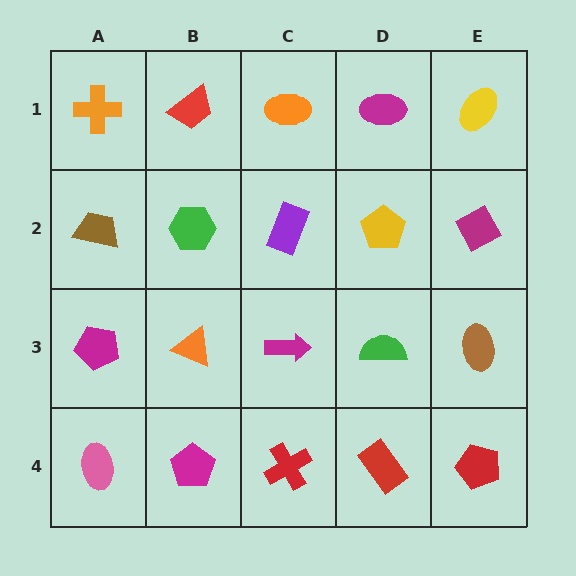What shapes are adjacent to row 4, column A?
A magenta pentagon (row 3, column A), a magenta pentagon (row 4, column B).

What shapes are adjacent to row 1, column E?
A magenta diamond (row 2, column E), a magenta ellipse (row 1, column D).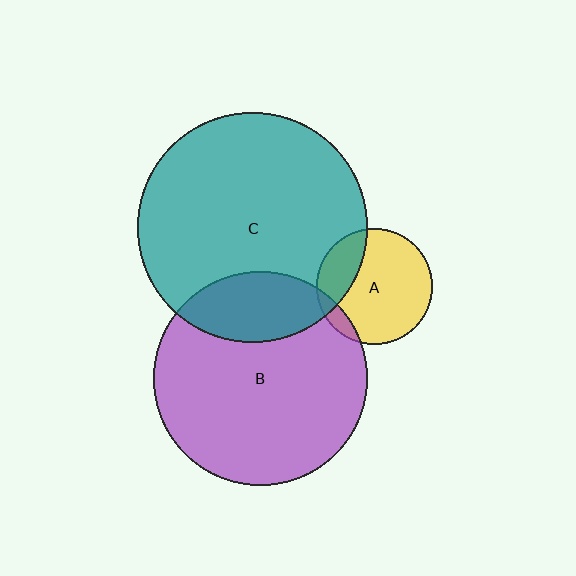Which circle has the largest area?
Circle C (teal).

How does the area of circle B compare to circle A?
Approximately 3.4 times.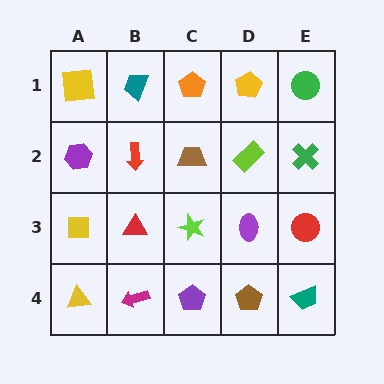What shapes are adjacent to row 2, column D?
A yellow pentagon (row 1, column D), a purple ellipse (row 3, column D), a brown trapezoid (row 2, column C), a green cross (row 2, column E).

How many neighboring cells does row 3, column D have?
4.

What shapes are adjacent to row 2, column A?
A yellow square (row 1, column A), a yellow square (row 3, column A), a red arrow (row 2, column B).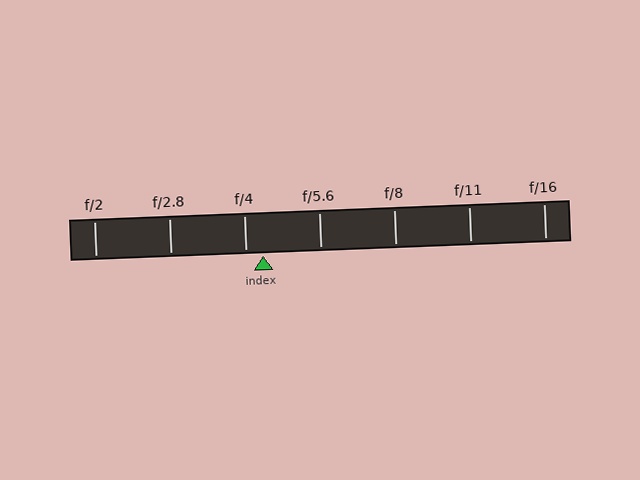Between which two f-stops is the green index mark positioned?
The index mark is between f/4 and f/5.6.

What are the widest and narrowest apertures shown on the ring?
The widest aperture shown is f/2 and the narrowest is f/16.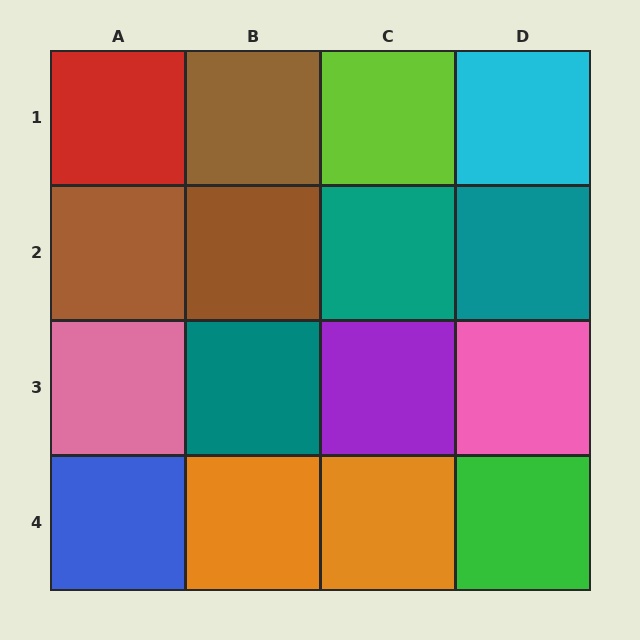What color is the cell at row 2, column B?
Brown.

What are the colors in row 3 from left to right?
Pink, teal, purple, pink.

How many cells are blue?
1 cell is blue.